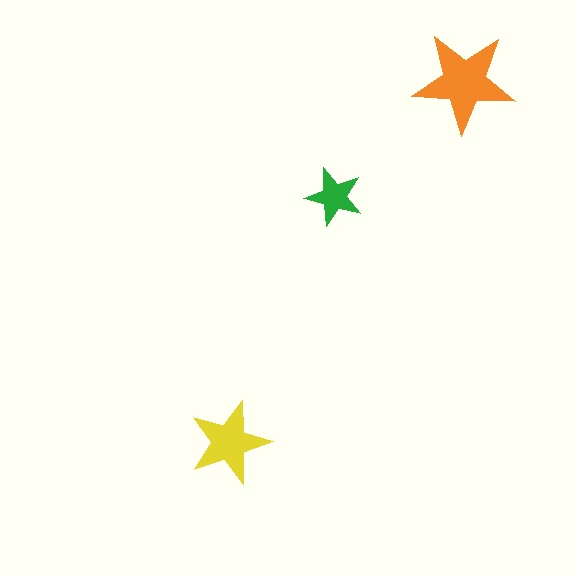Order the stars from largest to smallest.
the orange one, the yellow one, the green one.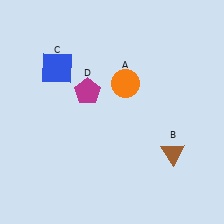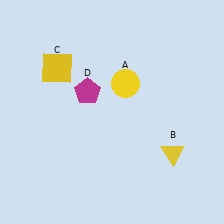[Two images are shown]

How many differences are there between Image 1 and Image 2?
There are 3 differences between the two images.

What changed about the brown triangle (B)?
In Image 1, B is brown. In Image 2, it changed to yellow.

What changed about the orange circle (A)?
In Image 1, A is orange. In Image 2, it changed to yellow.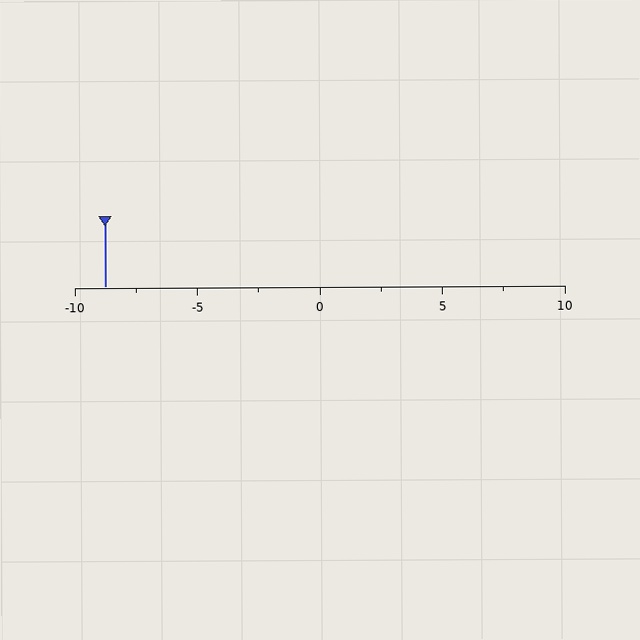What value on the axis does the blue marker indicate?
The marker indicates approximately -8.8.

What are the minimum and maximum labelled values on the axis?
The axis runs from -10 to 10.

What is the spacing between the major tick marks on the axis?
The major ticks are spaced 5 apart.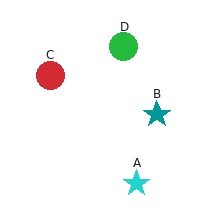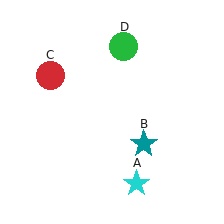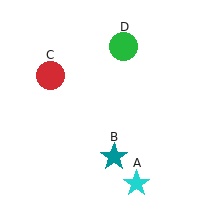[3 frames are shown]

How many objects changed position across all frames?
1 object changed position: teal star (object B).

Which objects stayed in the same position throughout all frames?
Cyan star (object A) and red circle (object C) and green circle (object D) remained stationary.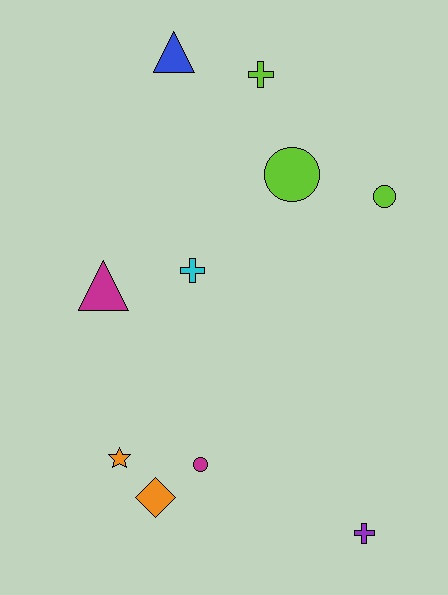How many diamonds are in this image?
There is 1 diamond.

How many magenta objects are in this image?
There are 2 magenta objects.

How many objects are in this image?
There are 10 objects.